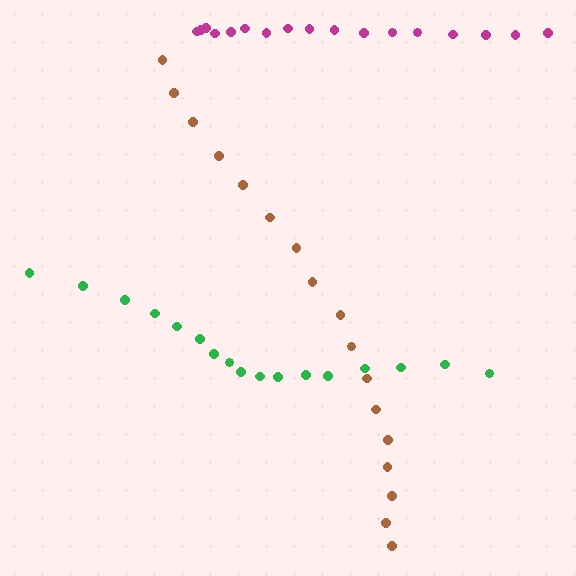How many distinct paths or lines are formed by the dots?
There are 3 distinct paths.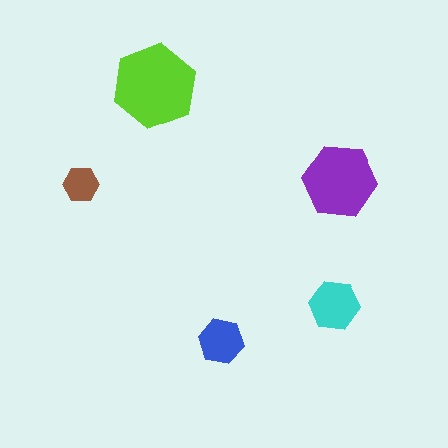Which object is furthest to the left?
The brown hexagon is leftmost.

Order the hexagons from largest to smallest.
the lime one, the purple one, the cyan one, the blue one, the brown one.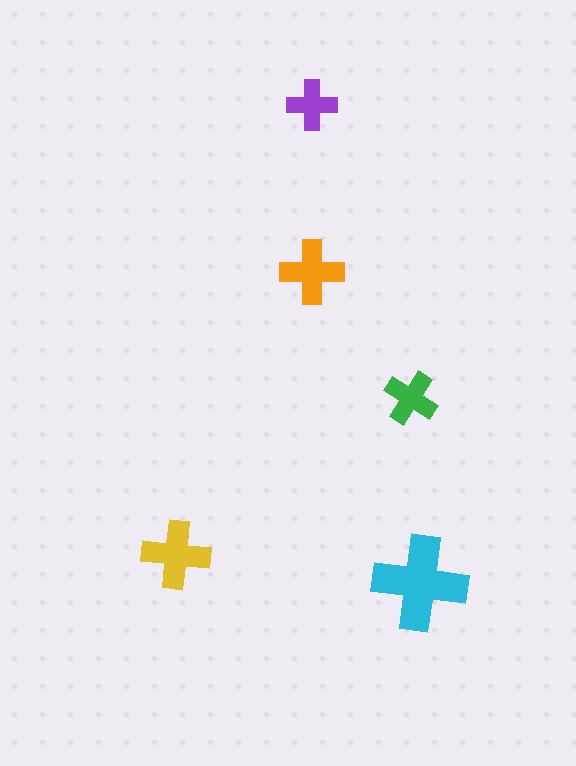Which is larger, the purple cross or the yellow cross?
The yellow one.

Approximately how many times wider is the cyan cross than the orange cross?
About 1.5 times wider.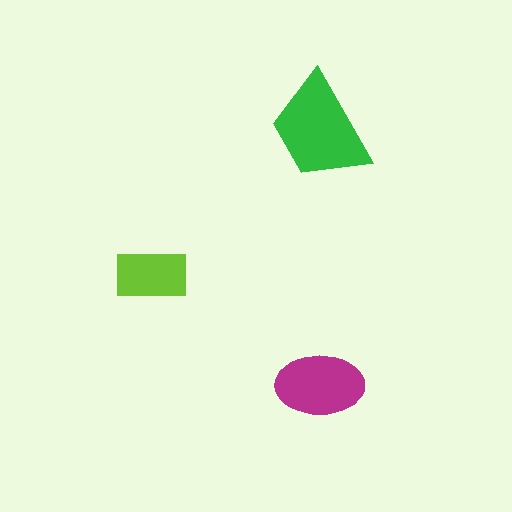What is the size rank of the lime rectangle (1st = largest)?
3rd.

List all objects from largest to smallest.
The green trapezoid, the magenta ellipse, the lime rectangle.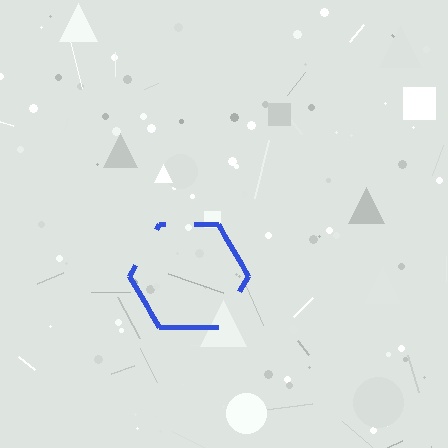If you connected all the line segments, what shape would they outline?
They would outline a hexagon.